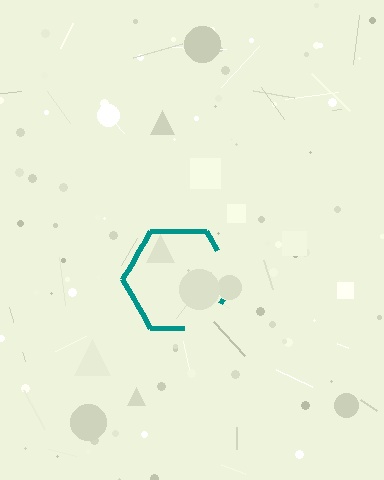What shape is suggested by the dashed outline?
The dashed outline suggests a hexagon.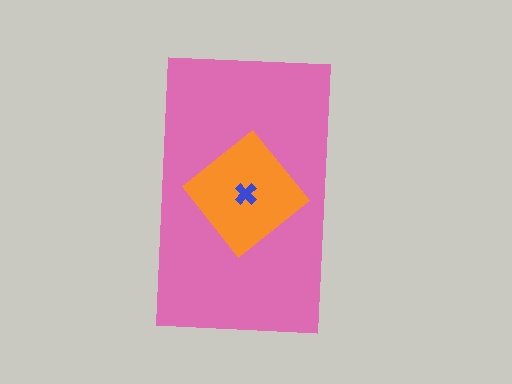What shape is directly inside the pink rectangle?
The orange diamond.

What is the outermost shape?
The pink rectangle.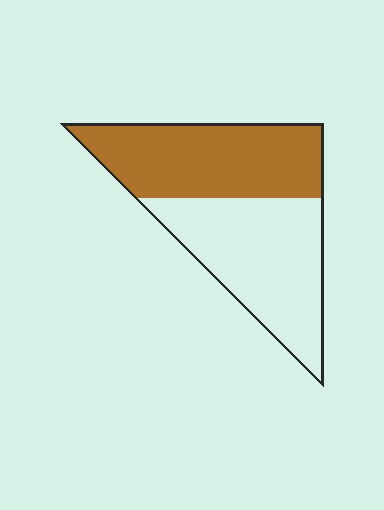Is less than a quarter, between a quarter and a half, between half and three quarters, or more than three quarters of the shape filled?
Between a quarter and a half.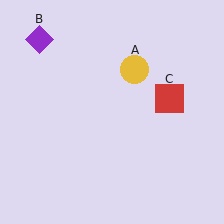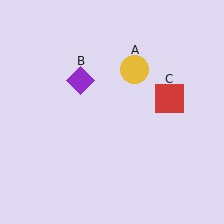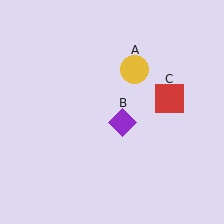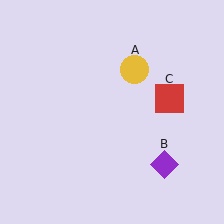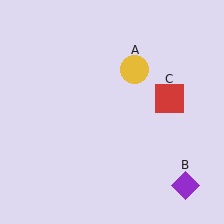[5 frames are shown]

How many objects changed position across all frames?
1 object changed position: purple diamond (object B).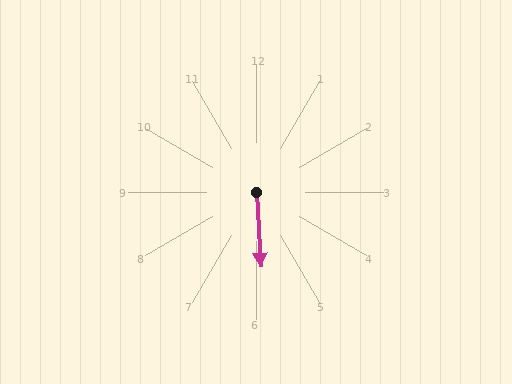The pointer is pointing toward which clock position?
Roughly 6 o'clock.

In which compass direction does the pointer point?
South.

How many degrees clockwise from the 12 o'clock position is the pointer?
Approximately 176 degrees.